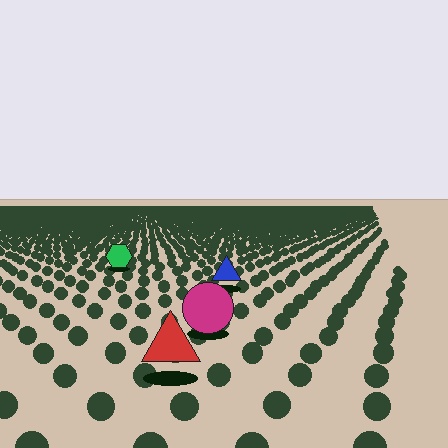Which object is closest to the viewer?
The red triangle is closest. The texture marks near it are larger and more spread out.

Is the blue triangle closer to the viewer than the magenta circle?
No. The magenta circle is closer — you can tell from the texture gradient: the ground texture is coarser near it.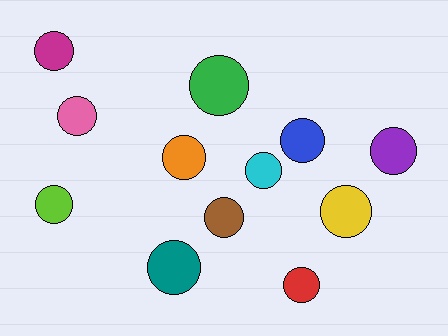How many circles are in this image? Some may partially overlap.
There are 12 circles.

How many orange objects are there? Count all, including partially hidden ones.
There is 1 orange object.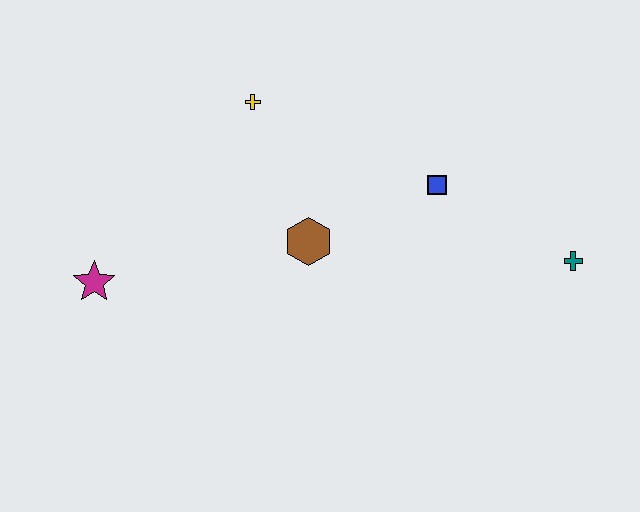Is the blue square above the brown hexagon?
Yes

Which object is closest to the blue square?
The brown hexagon is closest to the blue square.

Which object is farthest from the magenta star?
The teal cross is farthest from the magenta star.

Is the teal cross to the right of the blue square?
Yes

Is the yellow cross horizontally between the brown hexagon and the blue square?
No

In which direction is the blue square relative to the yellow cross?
The blue square is to the right of the yellow cross.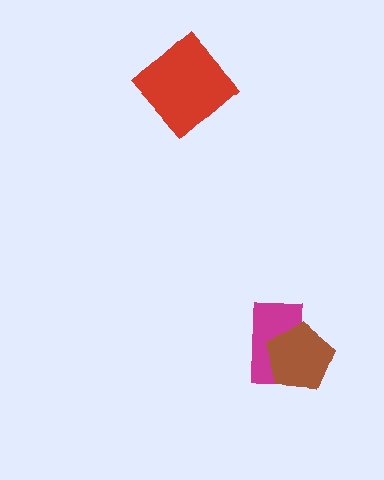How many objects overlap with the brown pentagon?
1 object overlaps with the brown pentagon.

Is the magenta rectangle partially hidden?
Yes, it is partially covered by another shape.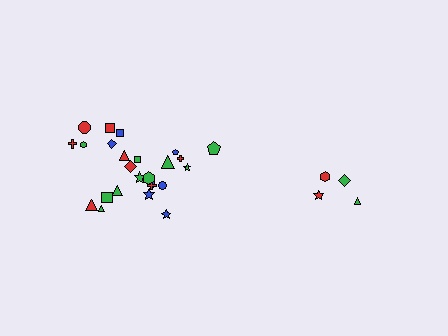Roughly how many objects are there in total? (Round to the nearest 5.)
Roughly 30 objects in total.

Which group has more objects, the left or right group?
The left group.